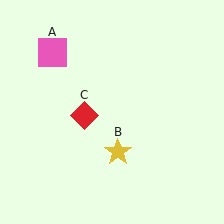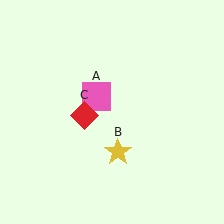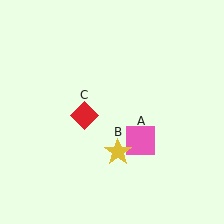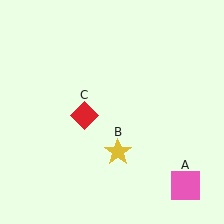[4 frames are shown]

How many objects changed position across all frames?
1 object changed position: pink square (object A).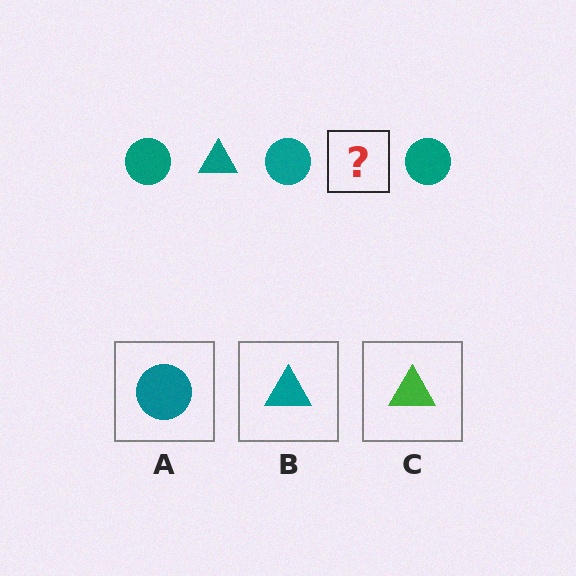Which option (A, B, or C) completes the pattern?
B.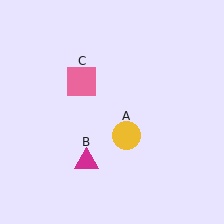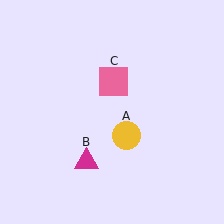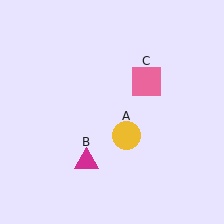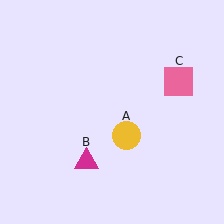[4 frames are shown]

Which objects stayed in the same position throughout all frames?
Yellow circle (object A) and magenta triangle (object B) remained stationary.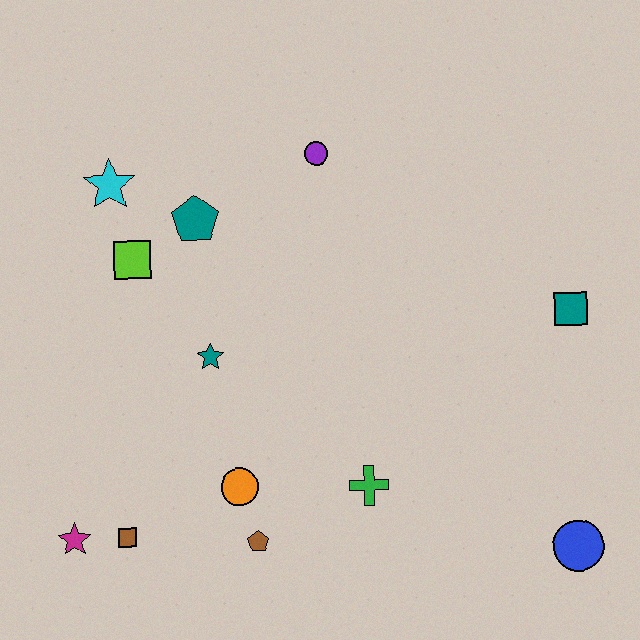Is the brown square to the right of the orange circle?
No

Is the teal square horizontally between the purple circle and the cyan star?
No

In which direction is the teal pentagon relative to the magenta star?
The teal pentagon is above the magenta star.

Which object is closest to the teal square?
The blue circle is closest to the teal square.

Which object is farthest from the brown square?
The teal square is farthest from the brown square.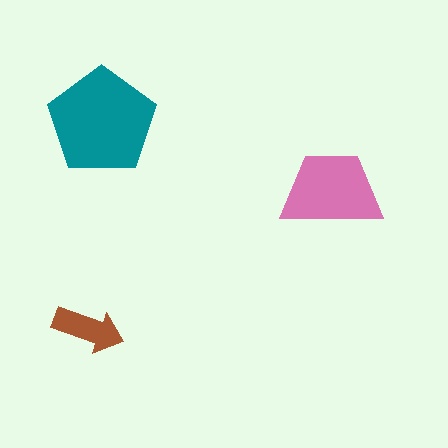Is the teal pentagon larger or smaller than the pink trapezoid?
Larger.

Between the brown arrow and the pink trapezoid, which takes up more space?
The pink trapezoid.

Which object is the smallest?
The brown arrow.